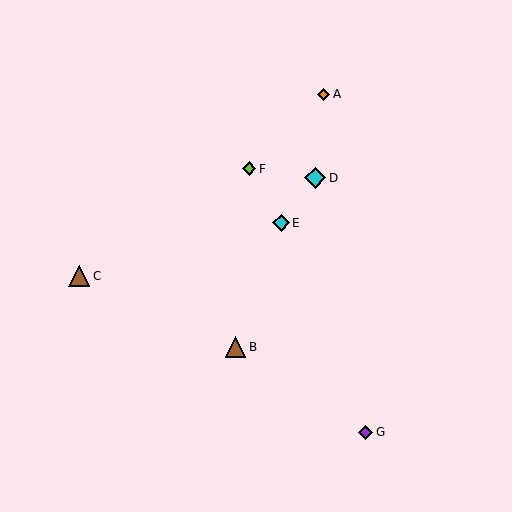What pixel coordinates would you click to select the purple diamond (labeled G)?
Click at (366, 432) to select the purple diamond G.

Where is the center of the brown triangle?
The center of the brown triangle is at (236, 347).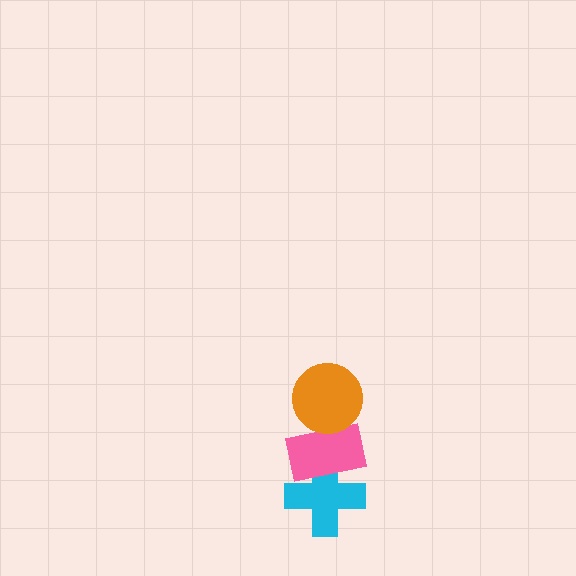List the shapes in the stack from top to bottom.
From top to bottom: the orange circle, the pink rectangle, the cyan cross.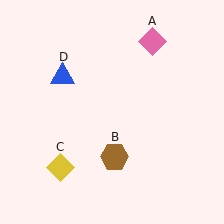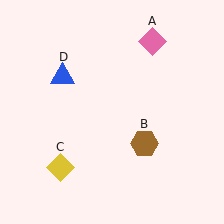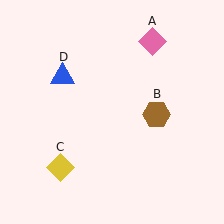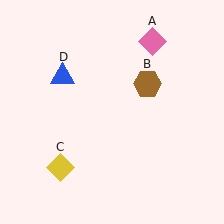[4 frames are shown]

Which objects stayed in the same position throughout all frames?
Pink diamond (object A) and yellow diamond (object C) and blue triangle (object D) remained stationary.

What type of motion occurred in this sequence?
The brown hexagon (object B) rotated counterclockwise around the center of the scene.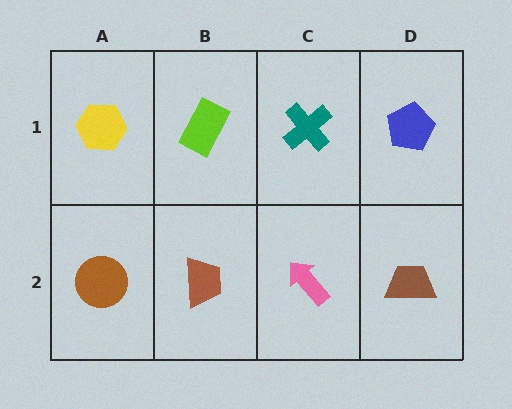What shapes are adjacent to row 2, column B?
A lime rectangle (row 1, column B), a brown circle (row 2, column A), a pink arrow (row 2, column C).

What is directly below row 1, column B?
A brown trapezoid.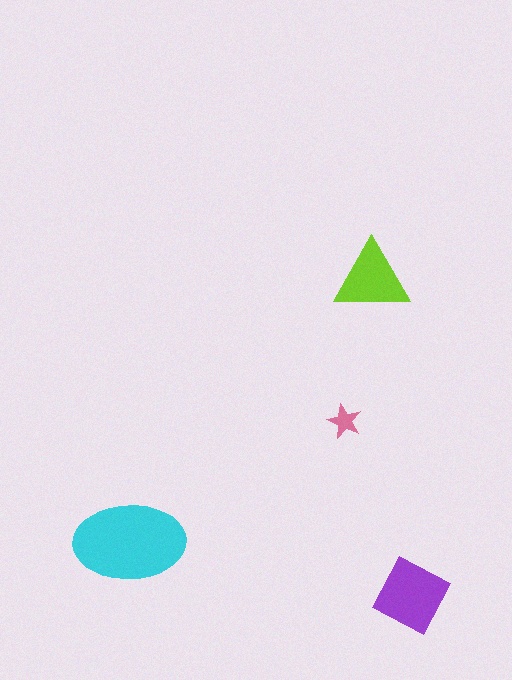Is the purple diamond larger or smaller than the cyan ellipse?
Smaller.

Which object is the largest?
The cyan ellipse.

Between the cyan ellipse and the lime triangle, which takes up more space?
The cyan ellipse.